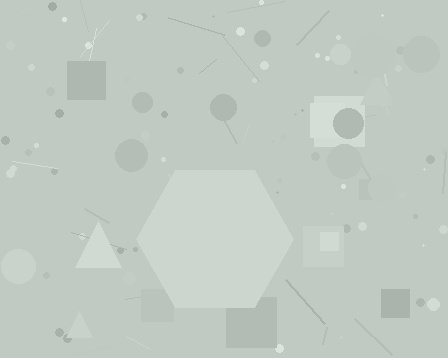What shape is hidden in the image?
A hexagon is hidden in the image.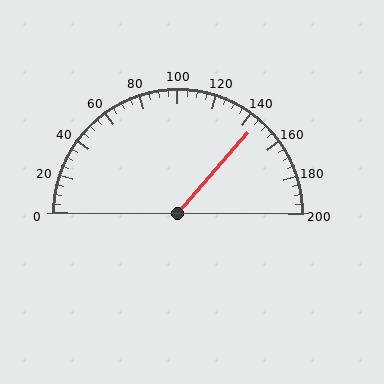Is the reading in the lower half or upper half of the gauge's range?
The reading is in the upper half of the range (0 to 200).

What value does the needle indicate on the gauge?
The needle indicates approximately 145.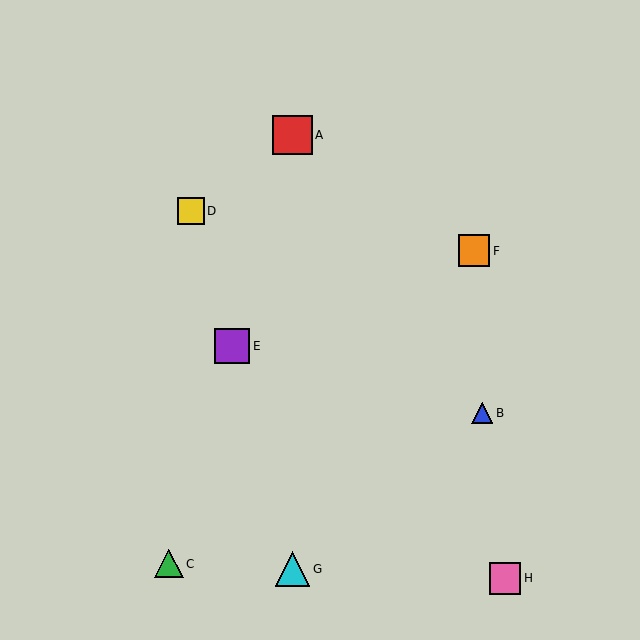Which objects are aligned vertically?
Objects A, G are aligned vertically.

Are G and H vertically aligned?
No, G is at x≈293 and H is at x≈505.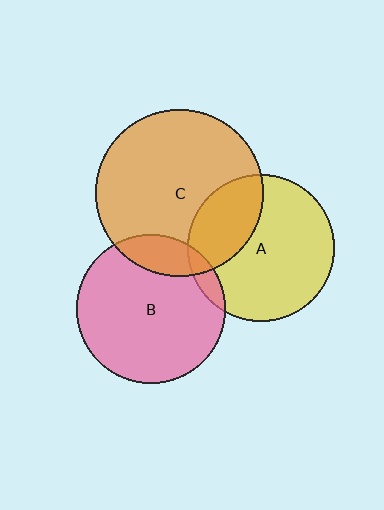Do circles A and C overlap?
Yes.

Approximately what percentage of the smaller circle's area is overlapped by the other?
Approximately 30%.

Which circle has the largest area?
Circle C (orange).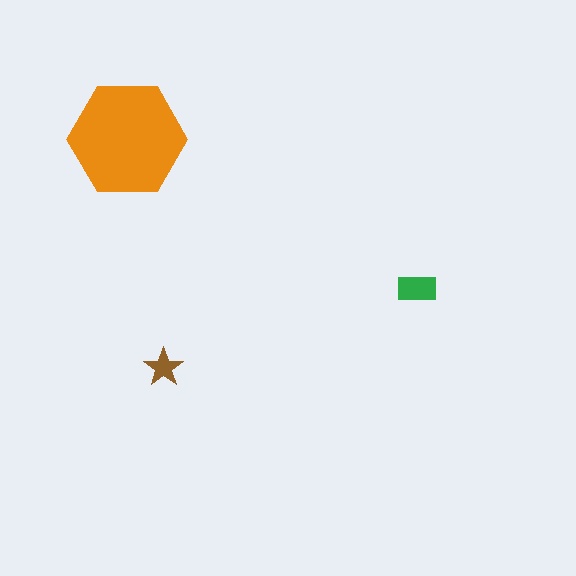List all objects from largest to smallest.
The orange hexagon, the green rectangle, the brown star.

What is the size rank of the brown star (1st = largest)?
3rd.